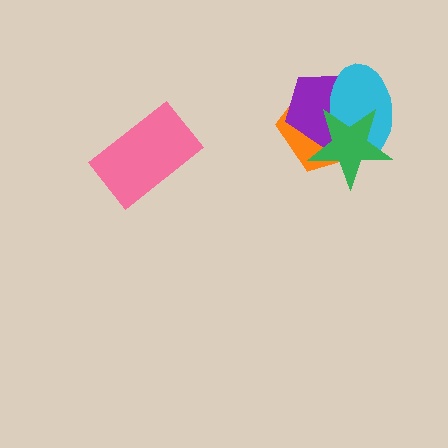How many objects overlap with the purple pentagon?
3 objects overlap with the purple pentagon.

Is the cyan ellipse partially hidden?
Yes, it is partially covered by another shape.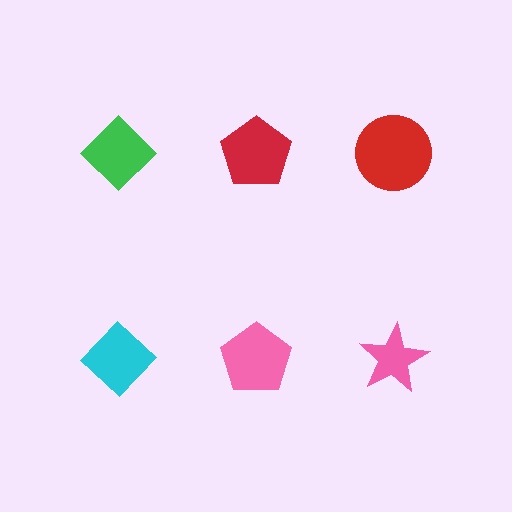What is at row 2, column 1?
A cyan diamond.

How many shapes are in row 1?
3 shapes.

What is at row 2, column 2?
A pink pentagon.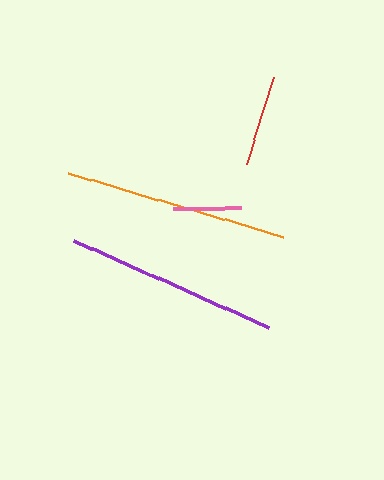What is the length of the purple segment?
The purple segment is approximately 214 pixels long.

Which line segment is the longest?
The orange line is the longest at approximately 224 pixels.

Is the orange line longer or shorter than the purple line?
The orange line is longer than the purple line.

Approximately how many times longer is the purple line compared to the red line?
The purple line is approximately 2.4 times the length of the red line.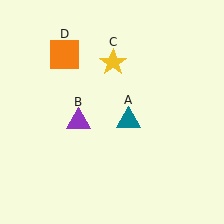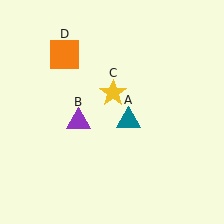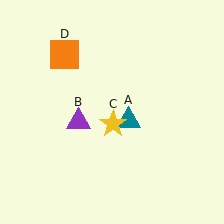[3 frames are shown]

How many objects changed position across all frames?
1 object changed position: yellow star (object C).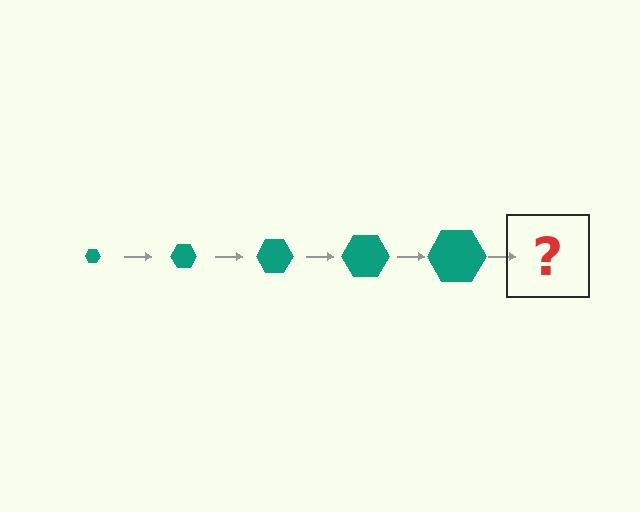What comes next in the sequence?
The next element should be a teal hexagon, larger than the previous one.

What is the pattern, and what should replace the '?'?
The pattern is that the hexagon gets progressively larger each step. The '?' should be a teal hexagon, larger than the previous one.